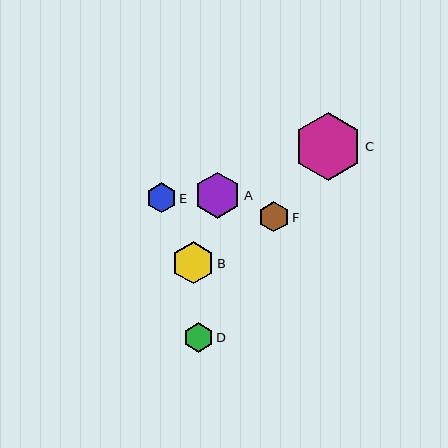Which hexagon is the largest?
Hexagon C is the largest with a size of approximately 68 pixels.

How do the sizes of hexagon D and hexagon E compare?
Hexagon D and hexagon E are approximately the same size.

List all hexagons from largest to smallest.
From largest to smallest: C, A, B, F, D, E.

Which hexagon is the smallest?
Hexagon E is the smallest with a size of approximately 29 pixels.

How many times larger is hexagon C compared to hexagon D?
Hexagon C is approximately 2.3 times the size of hexagon D.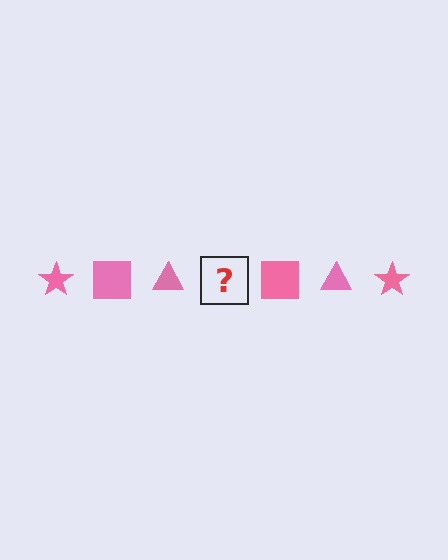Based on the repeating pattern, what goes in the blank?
The blank should be a pink star.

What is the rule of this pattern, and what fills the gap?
The rule is that the pattern cycles through star, square, triangle shapes in pink. The gap should be filled with a pink star.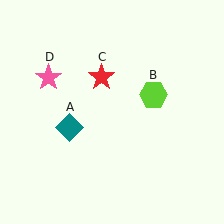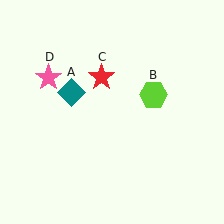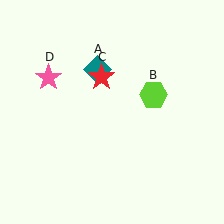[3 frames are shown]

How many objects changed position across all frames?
1 object changed position: teal diamond (object A).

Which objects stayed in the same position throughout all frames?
Lime hexagon (object B) and red star (object C) and pink star (object D) remained stationary.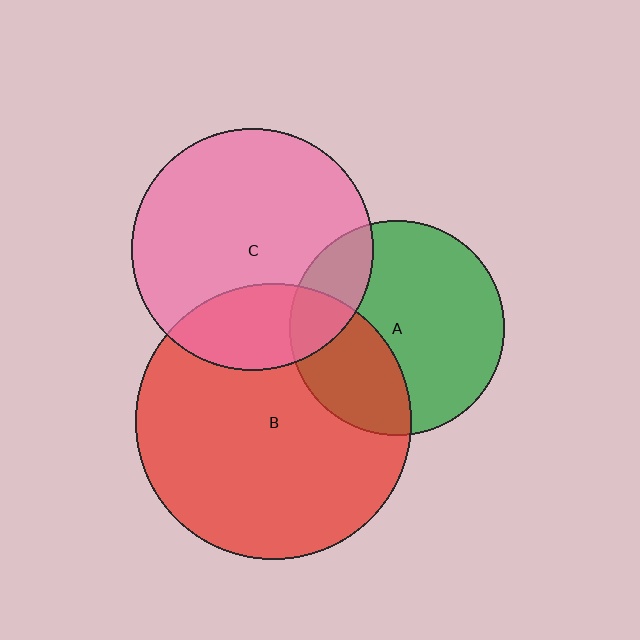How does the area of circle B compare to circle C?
Approximately 1.3 times.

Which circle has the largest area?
Circle B (red).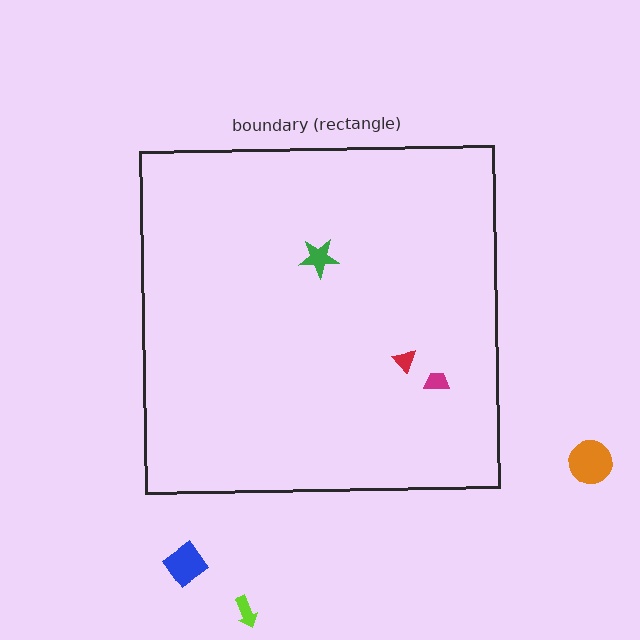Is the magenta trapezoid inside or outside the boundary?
Inside.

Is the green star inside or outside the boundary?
Inside.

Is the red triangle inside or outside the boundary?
Inside.